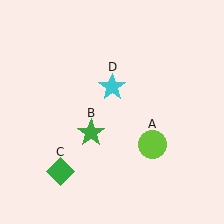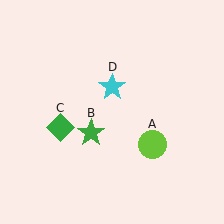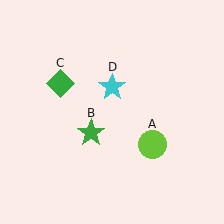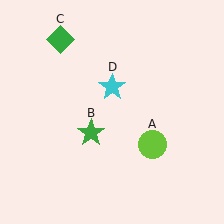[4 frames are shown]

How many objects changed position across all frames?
1 object changed position: green diamond (object C).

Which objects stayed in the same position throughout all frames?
Lime circle (object A) and green star (object B) and cyan star (object D) remained stationary.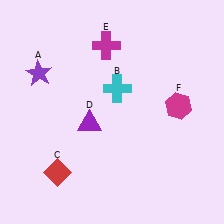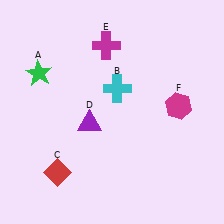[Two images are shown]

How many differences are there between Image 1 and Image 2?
There is 1 difference between the two images.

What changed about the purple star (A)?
In Image 1, A is purple. In Image 2, it changed to green.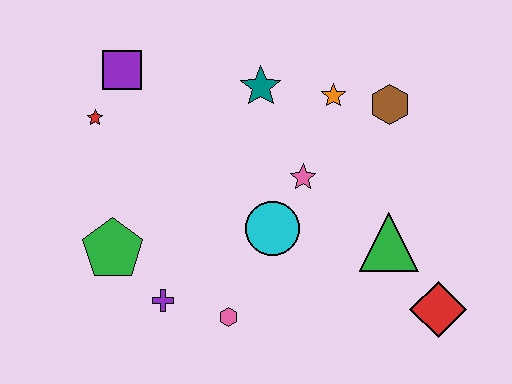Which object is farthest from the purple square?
The red diamond is farthest from the purple square.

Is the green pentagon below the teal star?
Yes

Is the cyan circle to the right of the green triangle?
No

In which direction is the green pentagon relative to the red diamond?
The green pentagon is to the left of the red diamond.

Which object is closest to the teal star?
The orange star is closest to the teal star.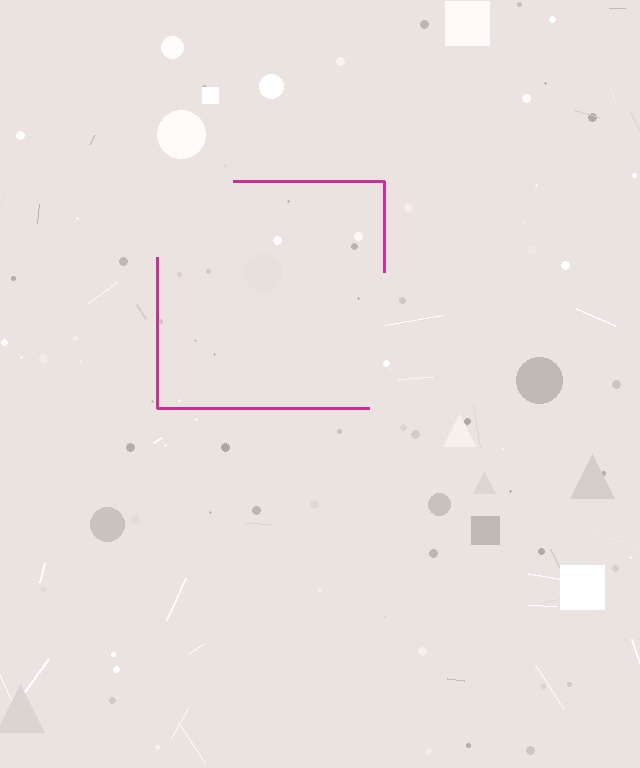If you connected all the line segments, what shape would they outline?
They would outline a square.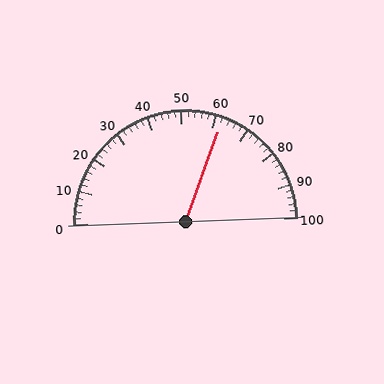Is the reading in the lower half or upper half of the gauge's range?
The reading is in the upper half of the range (0 to 100).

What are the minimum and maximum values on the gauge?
The gauge ranges from 0 to 100.